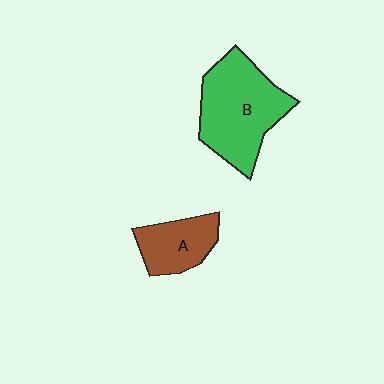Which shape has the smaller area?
Shape A (brown).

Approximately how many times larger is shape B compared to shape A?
Approximately 1.9 times.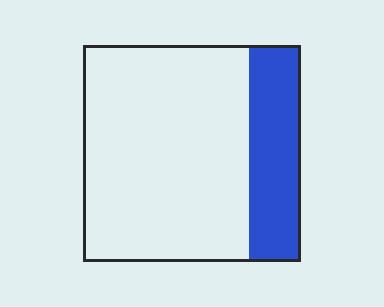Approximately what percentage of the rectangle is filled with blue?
Approximately 25%.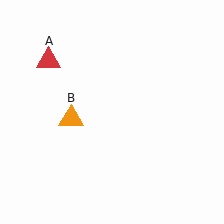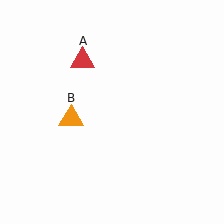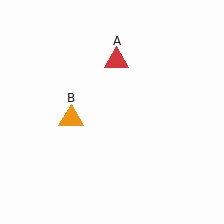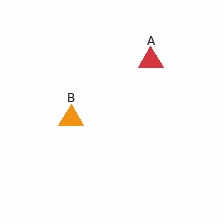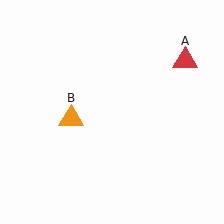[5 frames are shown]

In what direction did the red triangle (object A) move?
The red triangle (object A) moved right.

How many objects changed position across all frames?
1 object changed position: red triangle (object A).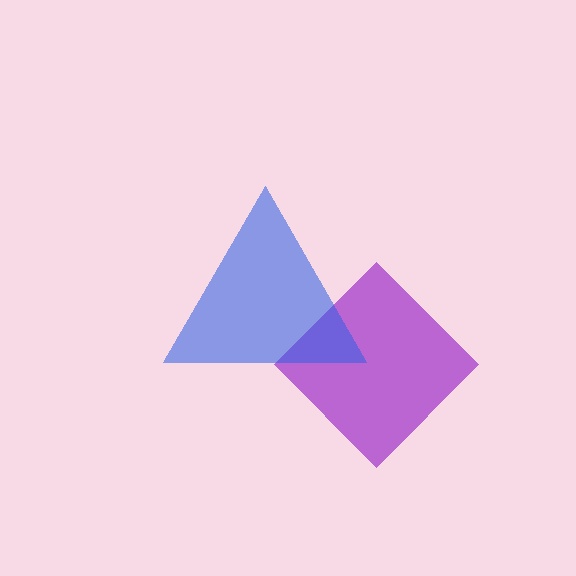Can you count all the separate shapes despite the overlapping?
Yes, there are 2 separate shapes.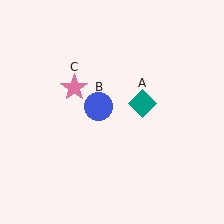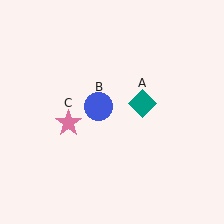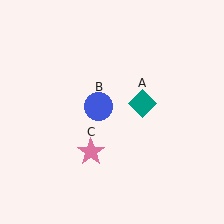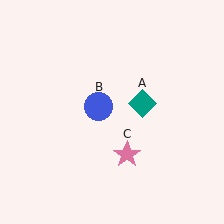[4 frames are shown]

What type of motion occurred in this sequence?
The pink star (object C) rotated counterclockwise around the center of the scene.